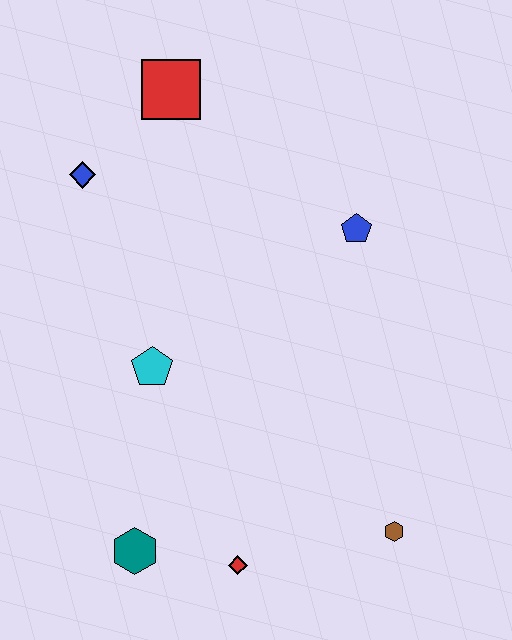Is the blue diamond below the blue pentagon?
No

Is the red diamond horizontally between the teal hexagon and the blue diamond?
No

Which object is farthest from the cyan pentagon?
The brown hexagon is farthest from the cyan pentagon.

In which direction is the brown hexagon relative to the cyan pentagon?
The brown hexagon is to the right of the cyan pentagon.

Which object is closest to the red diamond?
The teal hexagon is closest to the red diamond.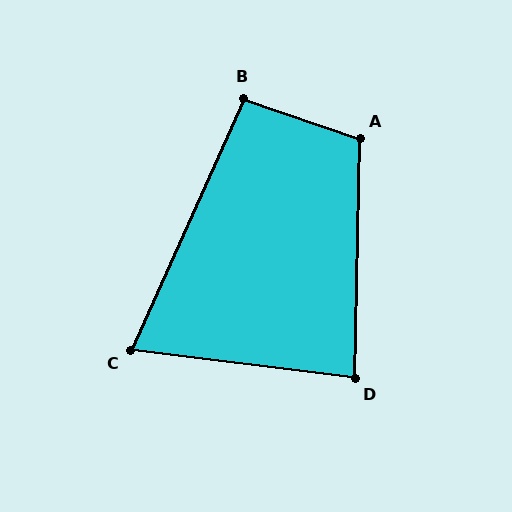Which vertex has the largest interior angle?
A, at approximately 107 degrees.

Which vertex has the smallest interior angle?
C, at approximately 73 degrees.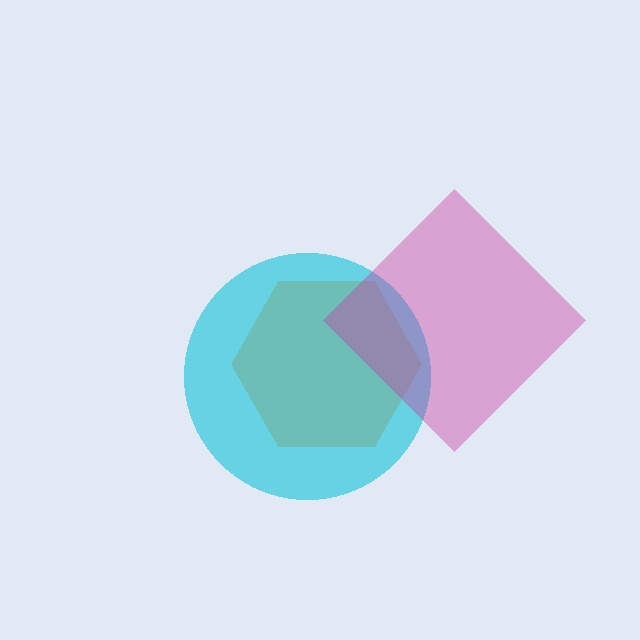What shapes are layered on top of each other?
The layered shapes are: an orange hexagon, a cyan circle, a magenta diamond.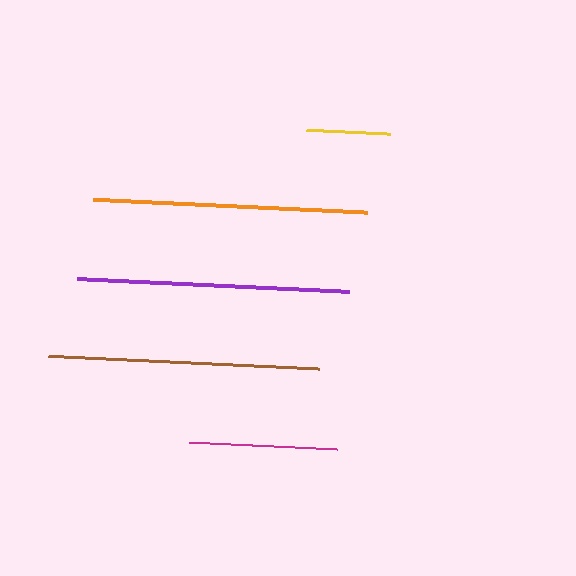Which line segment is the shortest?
The yellow line is the shortest at approximately 84 pixels.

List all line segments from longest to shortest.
From longest to shortest: orange, purple, brown, magenta, yellow.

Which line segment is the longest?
The orange line is the longest at approximately 273 pixels.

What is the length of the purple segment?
The purple segment is approximately 272 pixels long.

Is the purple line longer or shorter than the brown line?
The purple line is longer than the brown line.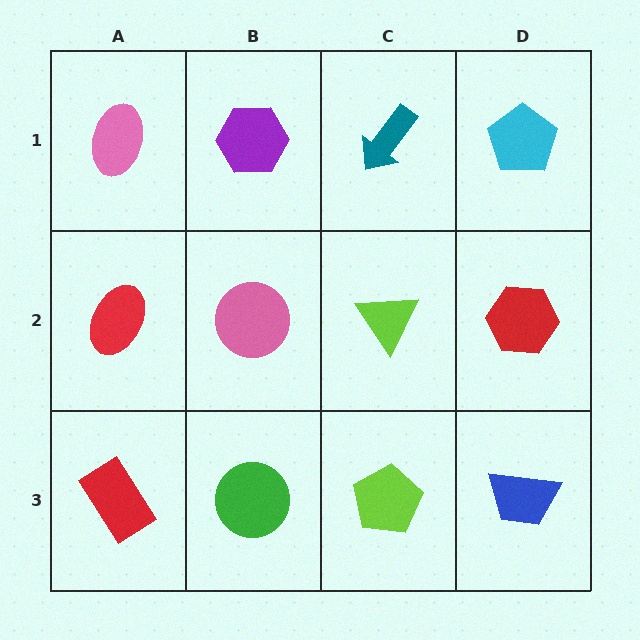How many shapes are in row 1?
4 shapes.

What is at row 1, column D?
A cyan pentagon.